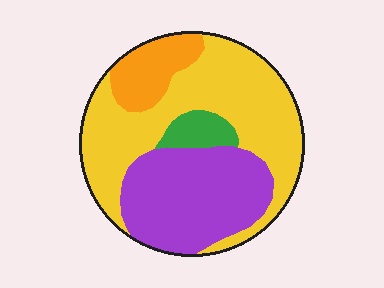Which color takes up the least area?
Green, at roughly 5%.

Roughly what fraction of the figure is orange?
Orange covers roughly 10% of the figure.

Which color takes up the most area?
Yellow, at roughly 50%.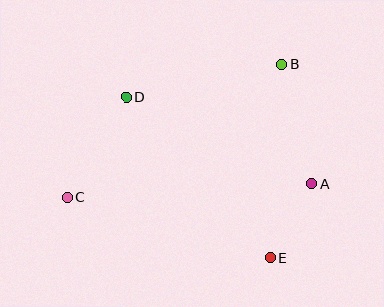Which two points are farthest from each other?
Points B and C are farthest from each other.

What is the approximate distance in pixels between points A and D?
The distance between A and D is approximately 204 pixels.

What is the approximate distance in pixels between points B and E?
The distance between B and E is approximately 194 pixels.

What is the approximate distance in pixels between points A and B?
The distance between A and B is approximately 123 pixels.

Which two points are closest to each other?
Points A and E are closest to each other.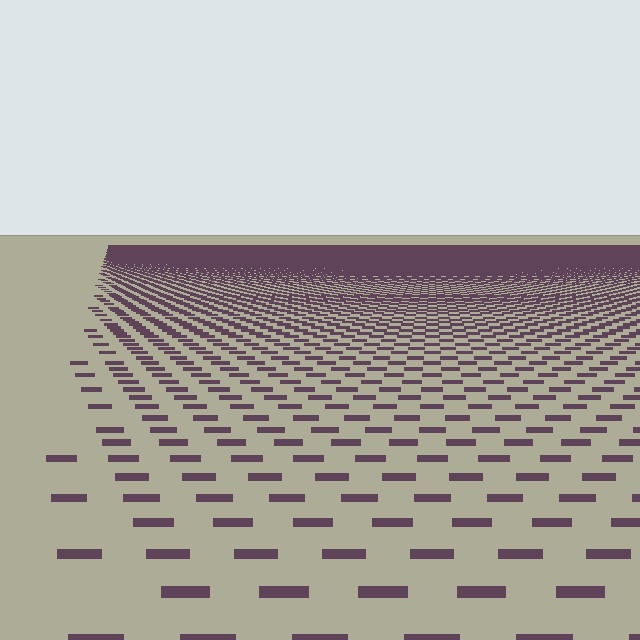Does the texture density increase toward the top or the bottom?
Density increases toward the top.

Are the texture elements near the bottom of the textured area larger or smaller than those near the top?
Larger. Near the bottom, elements are closer to the viewer and appear at a bigger on-screen size.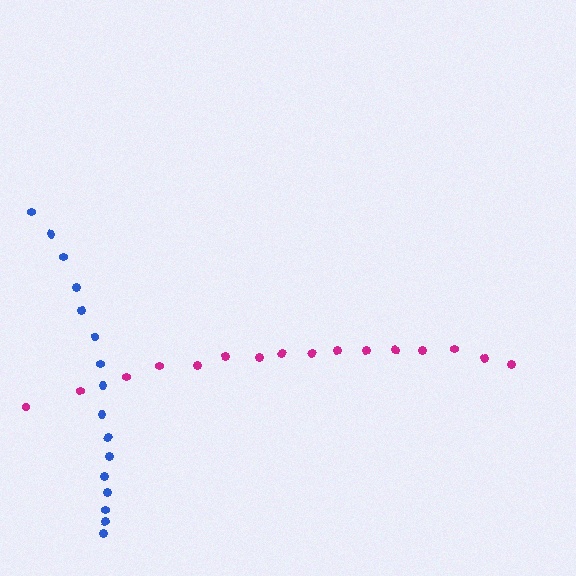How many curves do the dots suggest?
There are 2 distinct paths.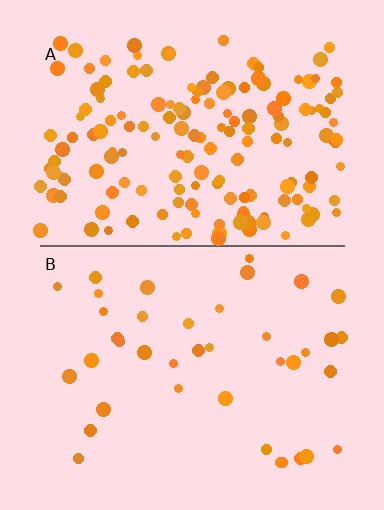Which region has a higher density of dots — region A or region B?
A (the top).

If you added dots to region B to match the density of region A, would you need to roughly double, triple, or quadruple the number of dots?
Approximately quadruple.